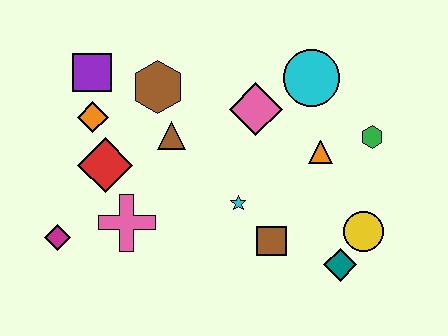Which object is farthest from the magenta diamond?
The green hexagon is farthest from the magenta diamond.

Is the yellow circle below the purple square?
Yes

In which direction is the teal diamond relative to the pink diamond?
The teal diamond is below the pink diamond.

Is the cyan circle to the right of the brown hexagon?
Yes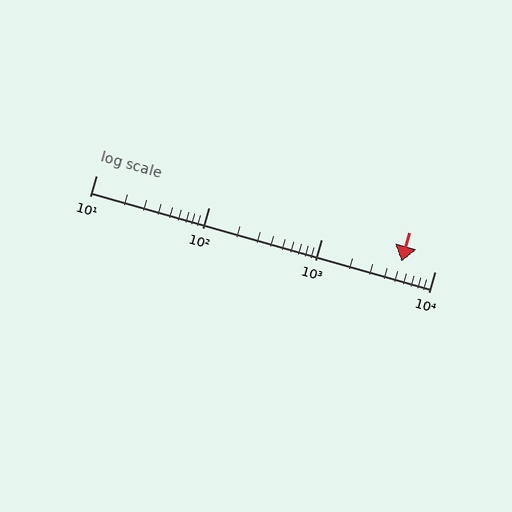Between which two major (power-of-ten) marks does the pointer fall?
The pointer is between 1000 and 10000.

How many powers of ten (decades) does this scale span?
The scale spans 3 decades, from 10 to 10000.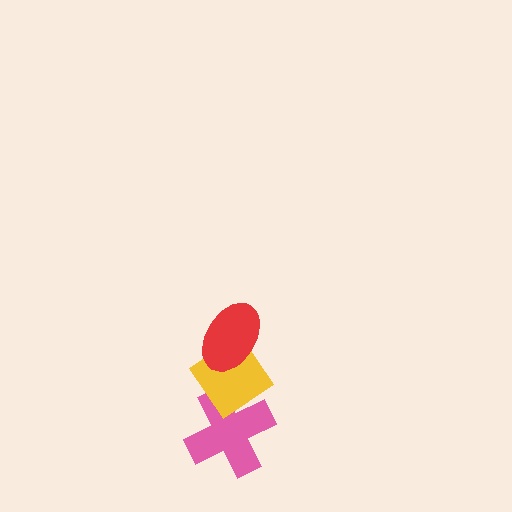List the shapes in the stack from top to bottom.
From top to bottom: the red ellipse, the yellow diamond, the pink cross.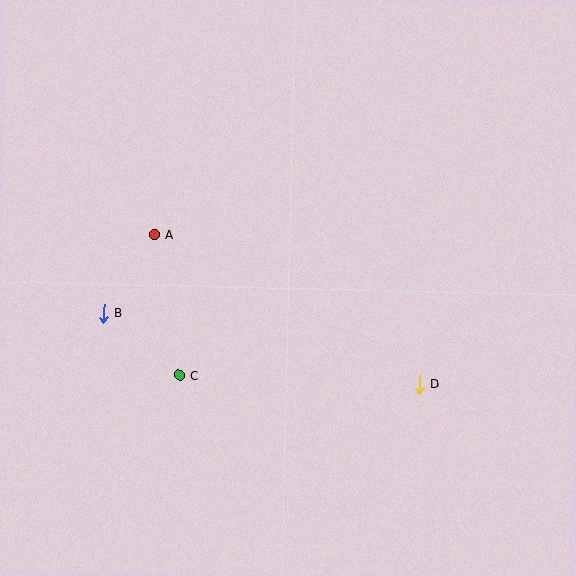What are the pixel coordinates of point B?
Point B is at (104, 313).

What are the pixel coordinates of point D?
Point D is at (419, 384).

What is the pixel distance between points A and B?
The distance between A and B is 93 pixels.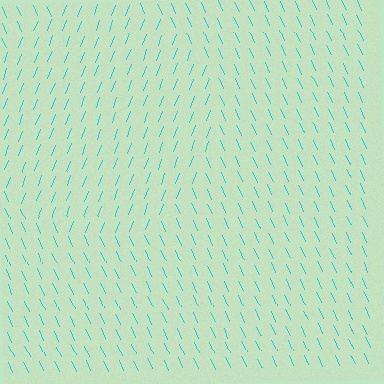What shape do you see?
I see a circle.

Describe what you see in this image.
The image is filled with small cyan line segments. A circle region in the image has lines oriented differently from the surrounding lines, creating a visible texture boundary.